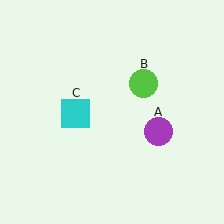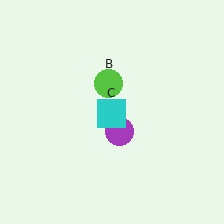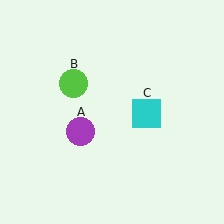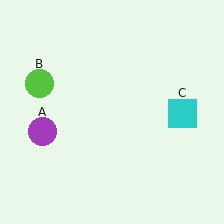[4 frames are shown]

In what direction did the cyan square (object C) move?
The cyan square (object C) moved right.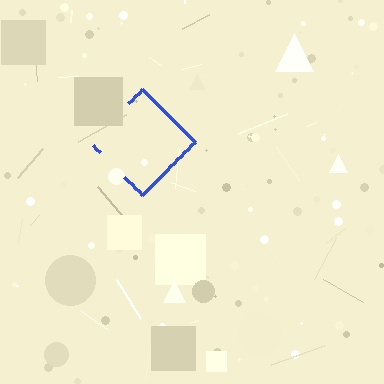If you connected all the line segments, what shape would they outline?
They would outline a diamond.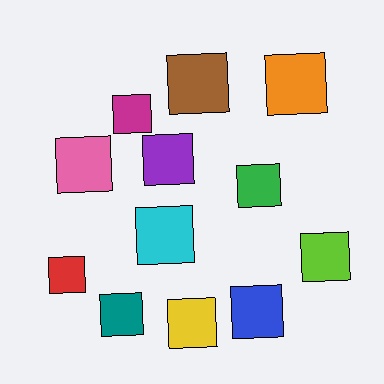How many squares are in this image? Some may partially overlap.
There are 12 squares.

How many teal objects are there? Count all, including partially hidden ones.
There is 1 teal object.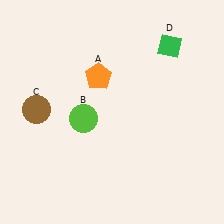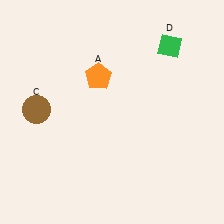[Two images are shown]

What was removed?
The lime circle (B) was removed in Image 2.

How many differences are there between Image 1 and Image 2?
There is 1 difference between the two images.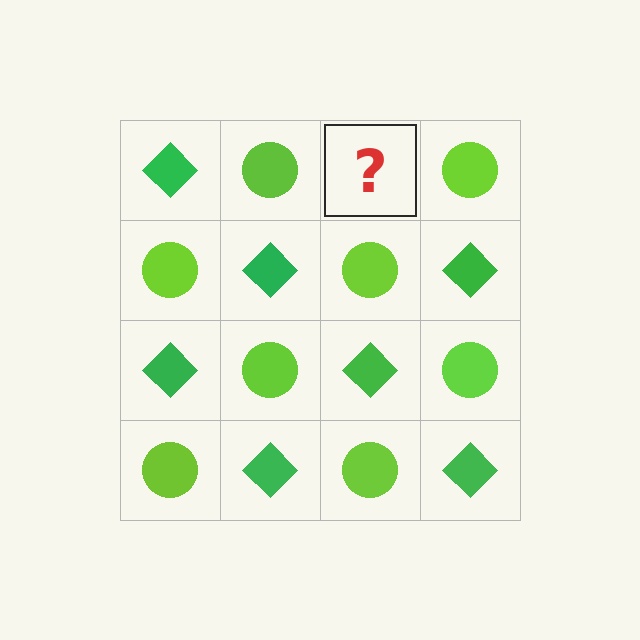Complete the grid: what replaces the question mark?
The question mark should be replaced with a green diamond.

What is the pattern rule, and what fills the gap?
The rule is that it alternates green diamond and lime circle in a checkerboard pattern. The gap should be filled with a green diamond.